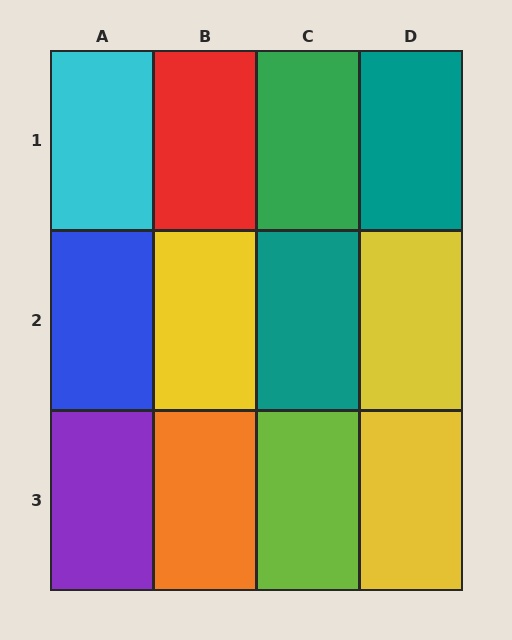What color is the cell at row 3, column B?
Orange.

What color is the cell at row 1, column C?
Green.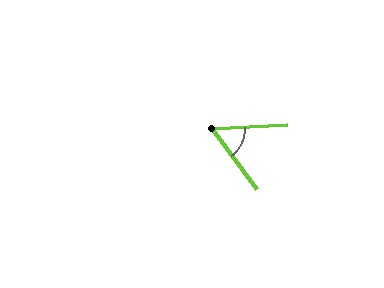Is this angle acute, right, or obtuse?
It is acute.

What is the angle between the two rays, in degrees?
Approximately 56 degrees.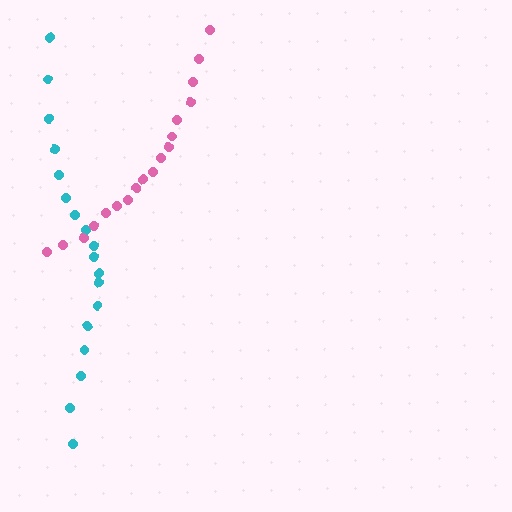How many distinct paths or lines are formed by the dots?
There are 2 distinct paths.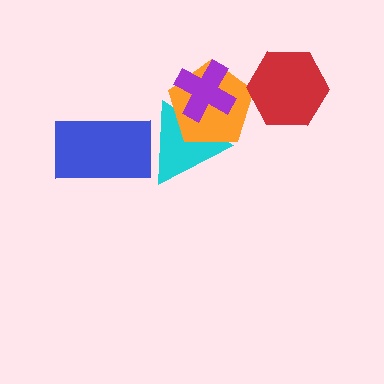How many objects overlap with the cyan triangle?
3 objects overlap with the cyan triangle.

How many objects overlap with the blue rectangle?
1 object overlaps with the blue rectangle.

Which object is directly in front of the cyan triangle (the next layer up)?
The orange pentagon is directly in front of the cyan triangle.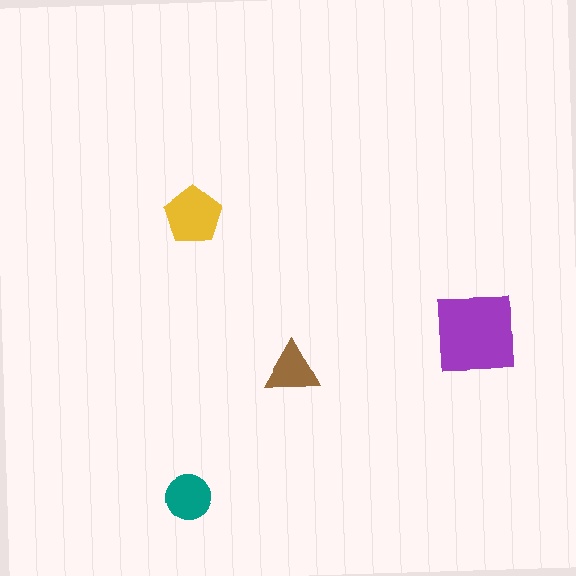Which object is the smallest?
The brown triangle.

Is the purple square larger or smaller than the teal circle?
Larger.